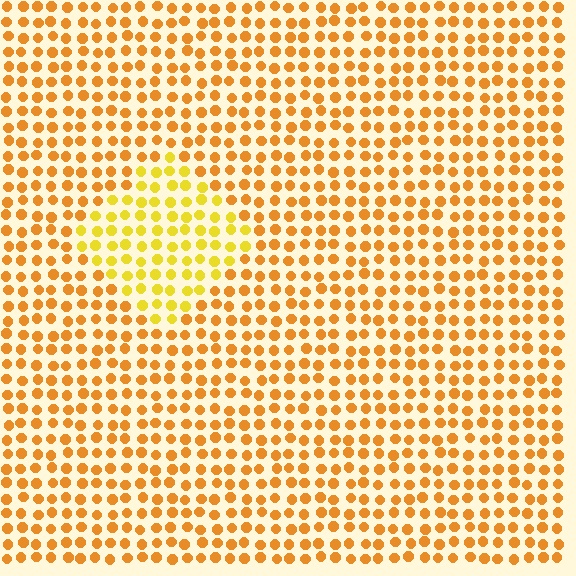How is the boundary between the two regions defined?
The boundary is defined purely by a slight shift in hue (about 25 degrees). Spacing, size, and orientation are identical on both sides.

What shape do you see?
I see a diamond.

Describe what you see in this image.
The image is filled with small orange elements in a uniform arrangement. A diamond-shaped region is visible where the elements are tinted to a slightly different hue, forming a subtle color boundary.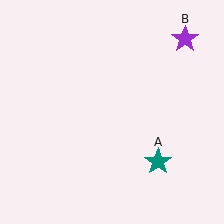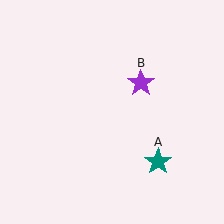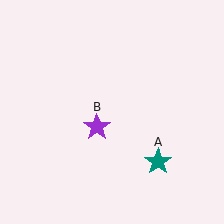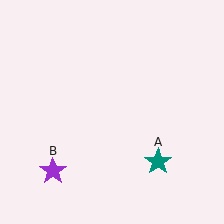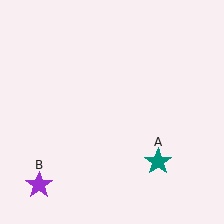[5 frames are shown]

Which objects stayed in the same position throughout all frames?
Teal star (object A) remained stationary.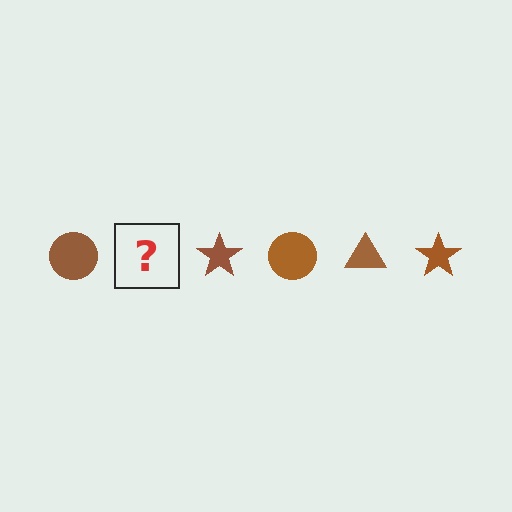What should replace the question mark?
The question mark should be replaced with a brown triangle.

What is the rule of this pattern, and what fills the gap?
The rule is that the pattern cycles through circle, triangle, star shapes in brown. The gap should be filled with a brown triangle.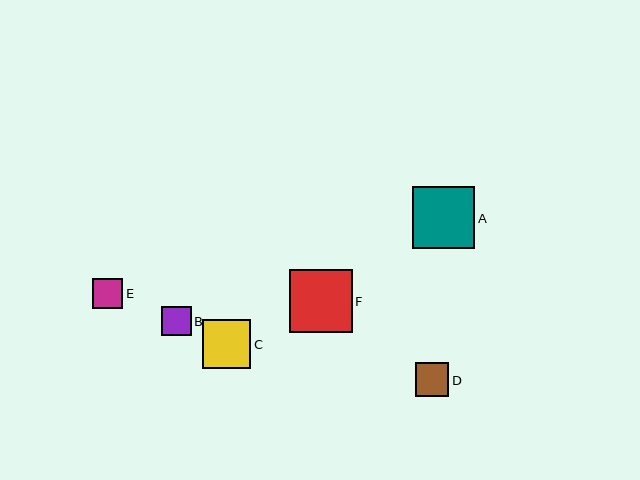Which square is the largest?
Square F is the largest with a size of approximately 63 pixels.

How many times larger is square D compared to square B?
Square D is approximately 1.2 times the size of square B.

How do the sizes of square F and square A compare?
Square F and square A are approximately the same size.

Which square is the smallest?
Square B is the smallest with a size of approximately 29 pixels.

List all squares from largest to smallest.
From largest to smallest: F, A, C, D, E, B.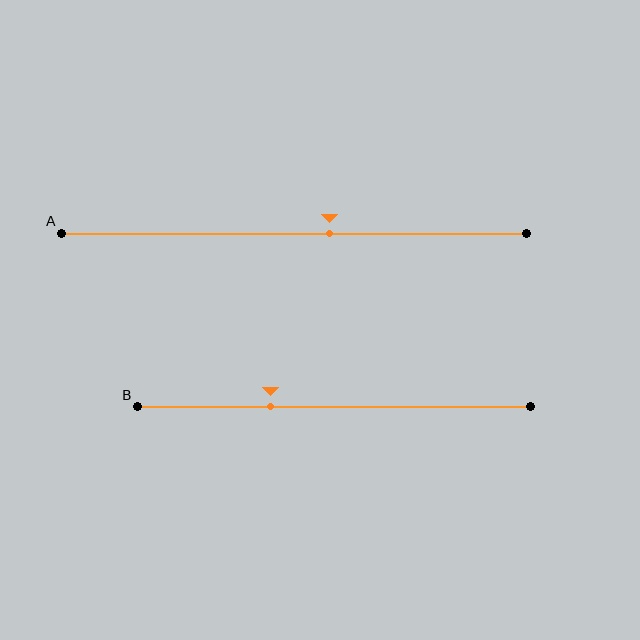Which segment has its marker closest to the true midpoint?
Segment A has its marker closest to the true midpoint.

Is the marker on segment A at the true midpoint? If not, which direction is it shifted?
No, the marker on segment A is shifted to the right by about 8% of the segment length.